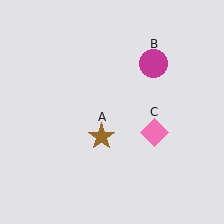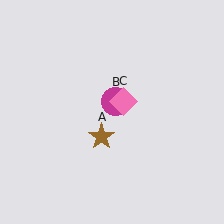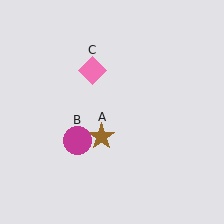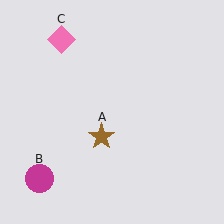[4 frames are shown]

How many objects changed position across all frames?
2 objects changed position: magenta circle (object B), pink diamond (object C).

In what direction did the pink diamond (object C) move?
The pink diamond (object C) moved up and to the left.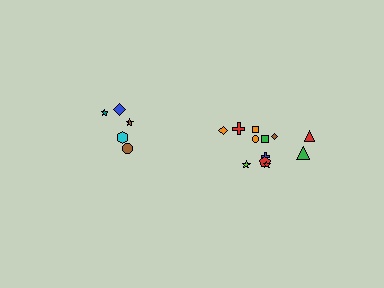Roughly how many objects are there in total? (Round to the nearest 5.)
Roughly 15 objects in total.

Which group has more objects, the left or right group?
The right group.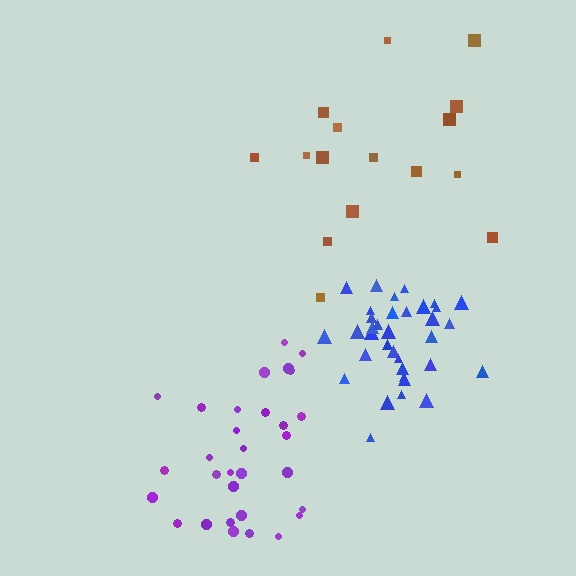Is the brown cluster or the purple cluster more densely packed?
Purple.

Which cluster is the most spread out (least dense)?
Brown.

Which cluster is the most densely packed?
Blue.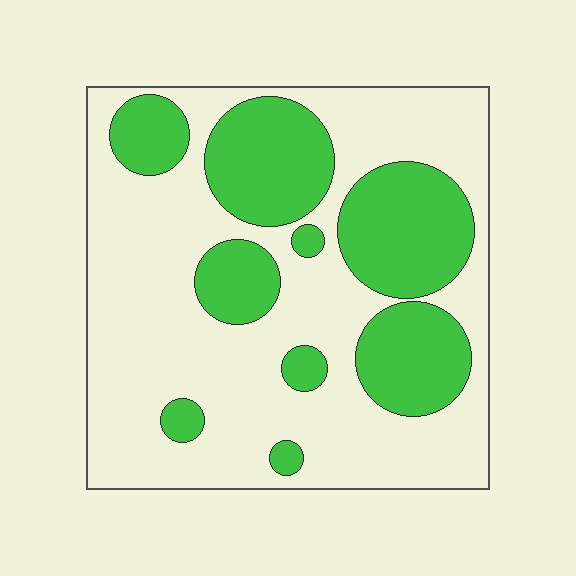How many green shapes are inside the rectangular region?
9.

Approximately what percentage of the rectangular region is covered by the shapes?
Approximately 35%.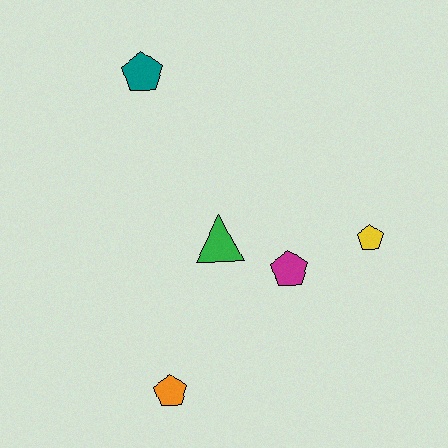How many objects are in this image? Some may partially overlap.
There are 5 objects.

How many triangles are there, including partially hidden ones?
There is 1 triangle.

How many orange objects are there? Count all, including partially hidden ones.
There is 1 orange object.